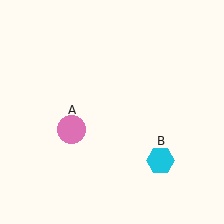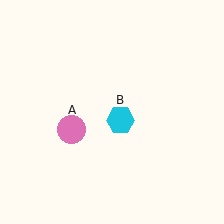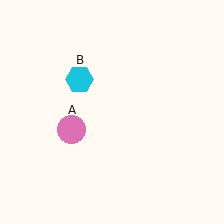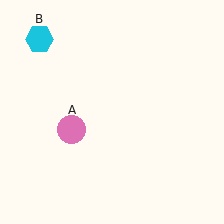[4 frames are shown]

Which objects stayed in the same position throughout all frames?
Pink circle (object A) remained stationary.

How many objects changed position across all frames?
1 object changed position: cyan hexagon (object B).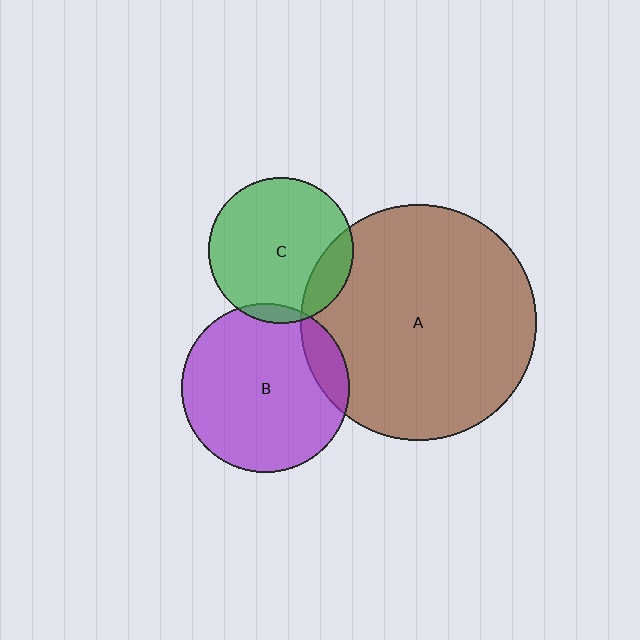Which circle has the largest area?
Circle A (brown).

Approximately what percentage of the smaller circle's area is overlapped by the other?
Approximately 5%.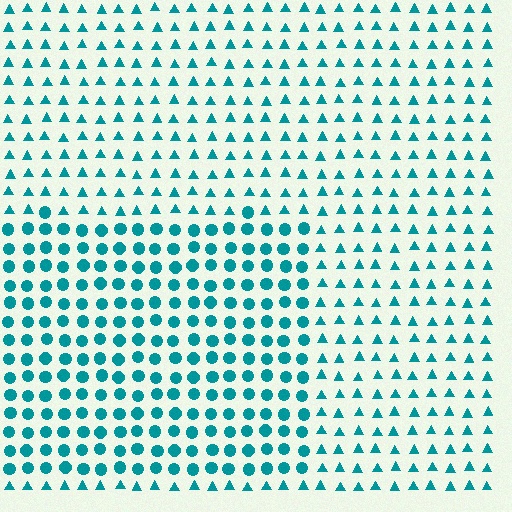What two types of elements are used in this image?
The image uses circles inside the rectangle region and triangles outside it.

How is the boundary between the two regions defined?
The boundary is defined by a change in element shape: circles inside vs. triangles outside. All elements share the same color and spacing.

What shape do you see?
I see a rectangle.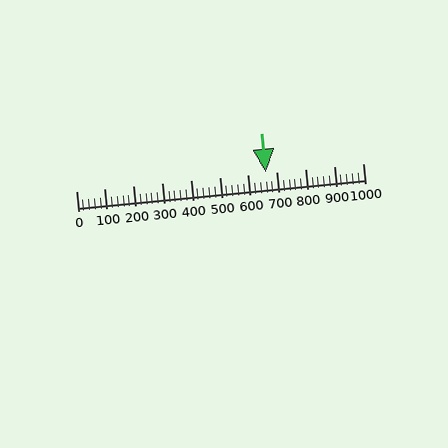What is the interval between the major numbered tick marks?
The major tick marks are spaced 100 units apart.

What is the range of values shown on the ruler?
The ruler shows values from 0 to 1000.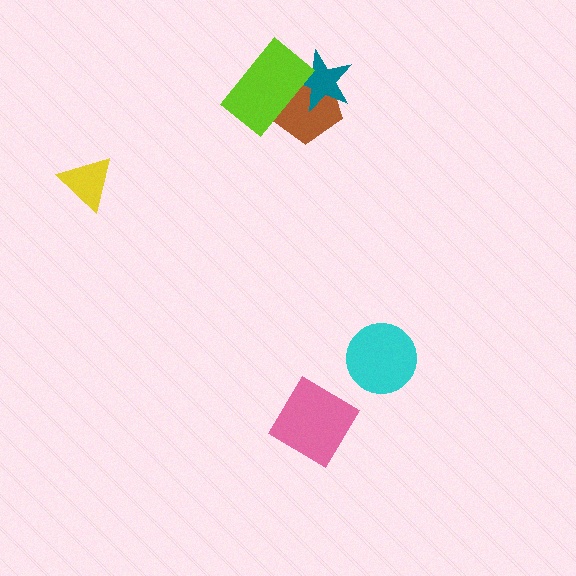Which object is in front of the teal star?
The lime rectangle is in front of the teal star.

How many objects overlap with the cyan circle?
0 objects overlap with the cyan circle.